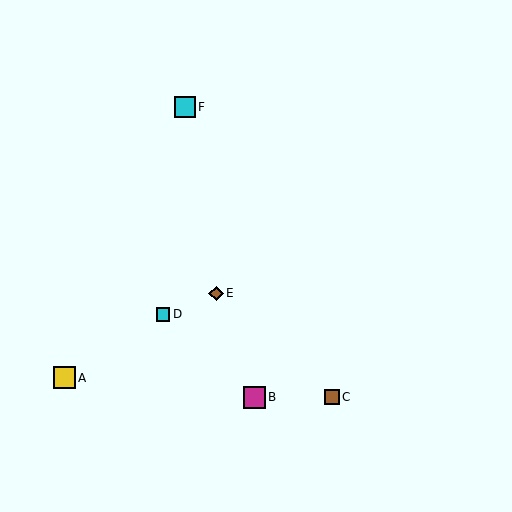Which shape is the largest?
The yellow square (labeled A) is the largest.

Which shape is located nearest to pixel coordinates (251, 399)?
The magenta square (labeled B) at (255, 397) is nearest to that location.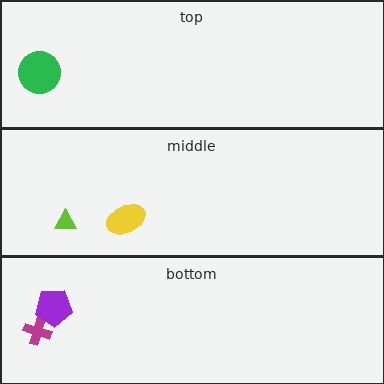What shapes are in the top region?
The green circle.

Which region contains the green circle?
The top region.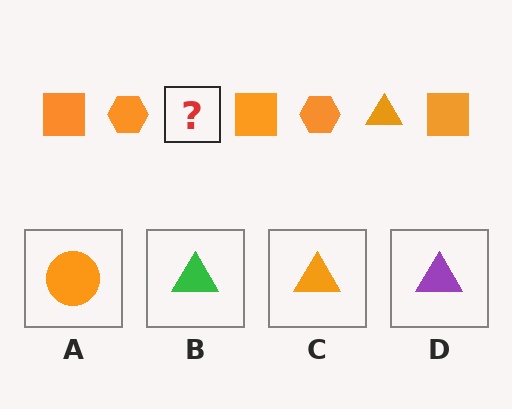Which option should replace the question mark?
Option C.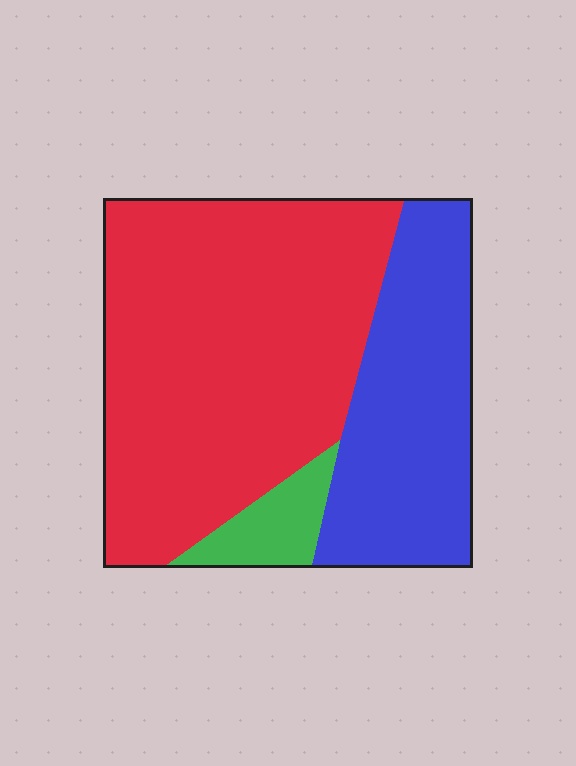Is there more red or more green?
Red.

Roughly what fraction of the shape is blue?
Blue takes up between a sixth and a third of the shape.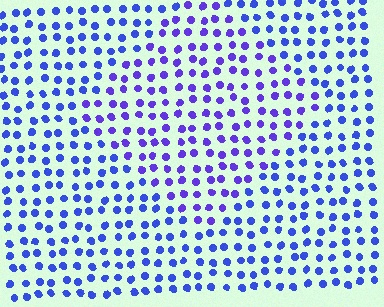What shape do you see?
I see a diamond.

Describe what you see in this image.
The image is filled with small blue elements in a uniform arrangement. A diamond-shaped region is visible where the elements are tinted to a slightly different hue, forming a subtle color boundary.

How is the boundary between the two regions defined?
The boundary is defined purely by a slight shift in hue (about 25 degrees). Spacing, size, and orientation are identical on both sides.